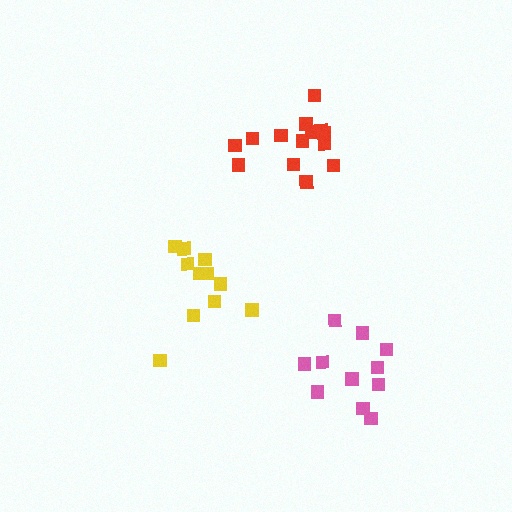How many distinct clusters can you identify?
There are 3 distinct clusters.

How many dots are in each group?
Group 1: 11 dots, Group 2: 11 dots, Group 3: 14 dots (36 total).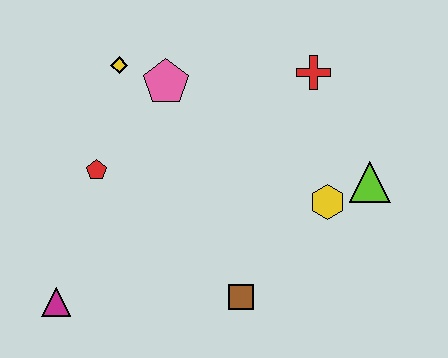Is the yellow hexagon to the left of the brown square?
No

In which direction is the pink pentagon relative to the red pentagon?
The pink pentagon is above the red pentagon.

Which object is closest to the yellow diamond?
The pink pentagon is closest to the yellow diamond.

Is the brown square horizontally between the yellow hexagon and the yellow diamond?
Yes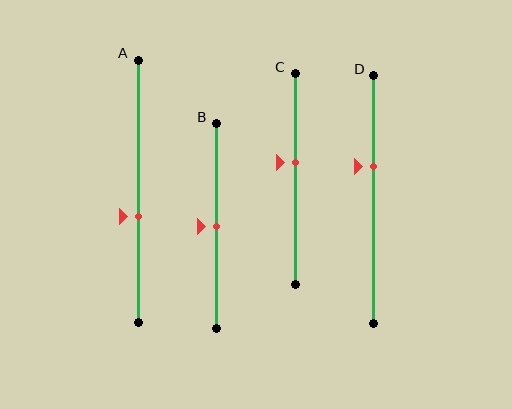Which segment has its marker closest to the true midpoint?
Segment B has its marker closest to the true midpoint.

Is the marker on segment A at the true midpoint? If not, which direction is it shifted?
No, the marker on segment A is shifted downward by about 9% of the segment length.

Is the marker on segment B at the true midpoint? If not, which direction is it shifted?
Yes, the marker on segment B is at the true midpoint.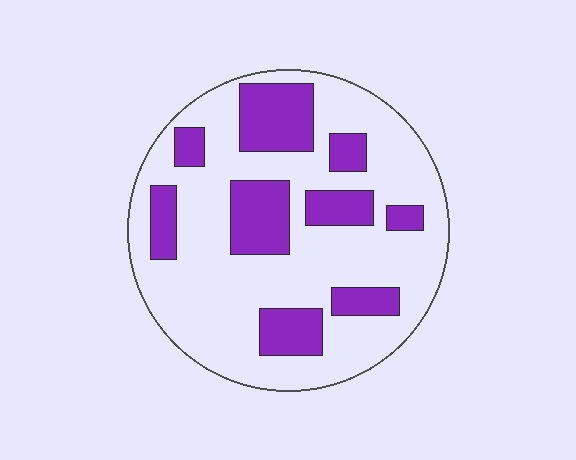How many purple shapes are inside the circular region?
9.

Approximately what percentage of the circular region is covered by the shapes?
Approximately 30%.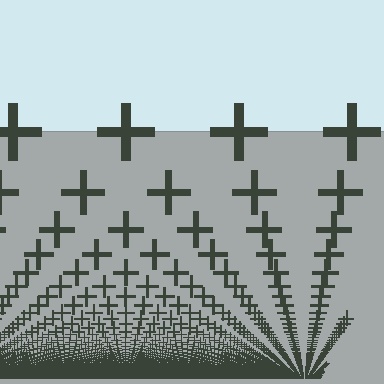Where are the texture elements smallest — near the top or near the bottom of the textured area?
Near the bottom.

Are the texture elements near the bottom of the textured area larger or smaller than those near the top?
Smaller. The gradient is inverted — elements near the bottom are smaller and denser.